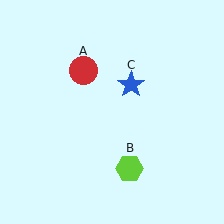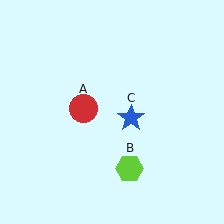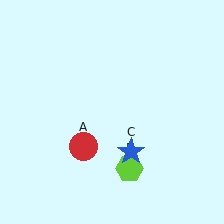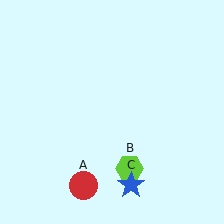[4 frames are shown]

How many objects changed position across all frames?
2 objects changed position: red circle (object A), blue star (object C).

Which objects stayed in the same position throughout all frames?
Lime hexagon (object B) remained stationary.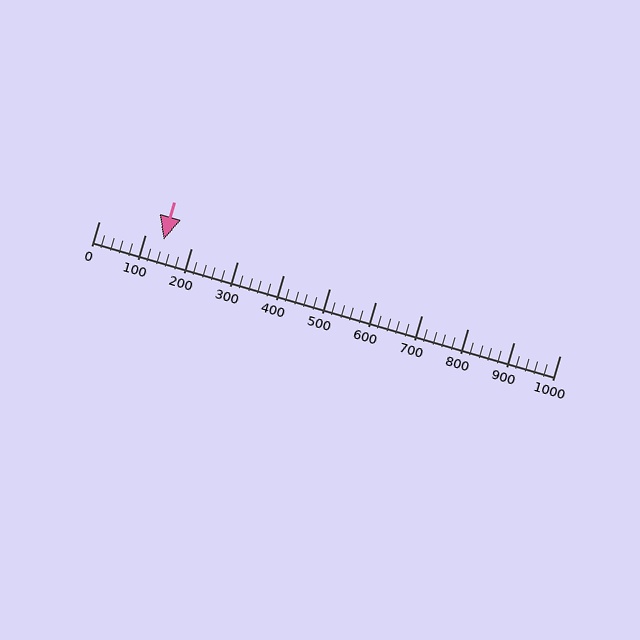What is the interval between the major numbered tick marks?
The major tick marks are spaced 100 units apart.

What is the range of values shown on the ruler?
The ruler shows values from 0 to 1000.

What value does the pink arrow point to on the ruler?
The pink arrow points to approximately 140.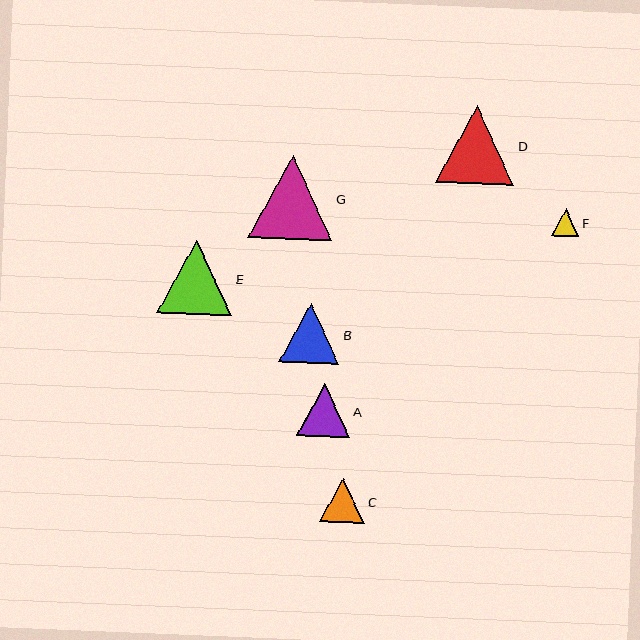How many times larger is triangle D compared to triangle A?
Triangle D is approximately 1.5 times the size of triangle A.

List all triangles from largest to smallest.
From largest to smallest: G, D, E, B, A, C, F.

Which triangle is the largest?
Triangle G is the largest with a size of approximately 84 pixels.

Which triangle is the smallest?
Triangle F is the smallest with a size of approximately 28 pixels.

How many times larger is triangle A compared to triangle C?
Triangle A is approximately 1.2 times the size of triangle C.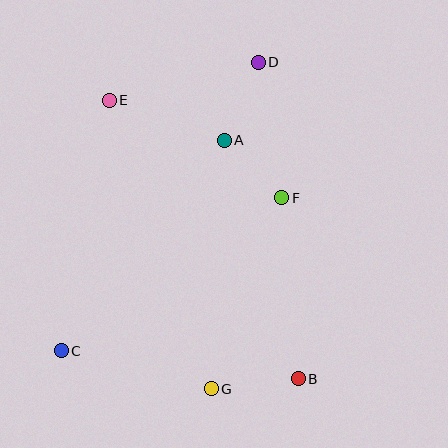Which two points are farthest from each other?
Points C and D are farthest from each other.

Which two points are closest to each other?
Points A and F are closest to each other.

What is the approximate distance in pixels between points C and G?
The distance between C and G is approximately 155 pixels.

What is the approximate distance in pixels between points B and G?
The distance between B and G is approximately 87 pixels.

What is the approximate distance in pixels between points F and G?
The distance between F and G is approximately 204 pixels.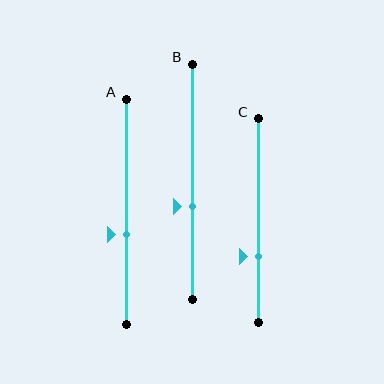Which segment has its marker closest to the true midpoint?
Segment A has its marker closest to the true midpoint.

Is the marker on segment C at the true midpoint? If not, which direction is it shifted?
No, the marker on segment C is shifted downward by about 18% of the segment length.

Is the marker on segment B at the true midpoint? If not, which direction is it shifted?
No, the marker on segment B is shifted downward by about 11% of the segment length.